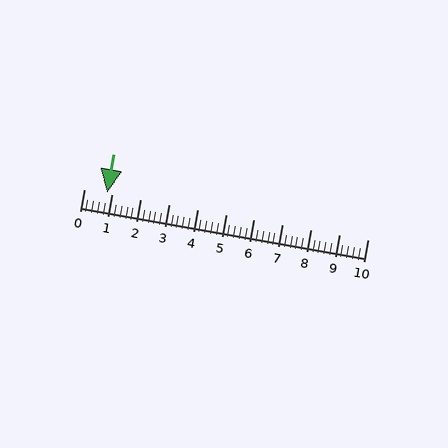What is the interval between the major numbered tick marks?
The major tick marks are spaced 1 units apart.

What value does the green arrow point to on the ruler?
The green arrow points to approximately 0.8.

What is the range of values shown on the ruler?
The ruler shows values from 0 to 10.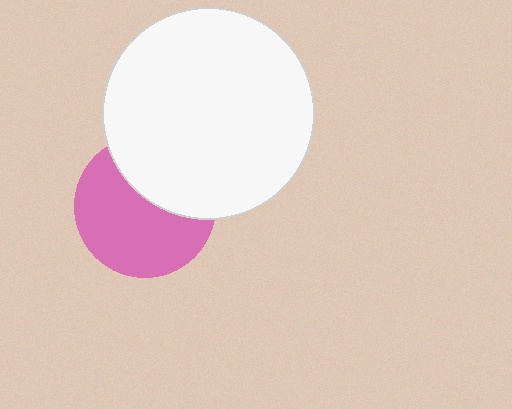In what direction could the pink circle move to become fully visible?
The pink circle could move down. That would shift it out from behind the white circle entirely.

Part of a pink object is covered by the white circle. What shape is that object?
It is a circle.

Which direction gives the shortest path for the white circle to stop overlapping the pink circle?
Moving up gives the shortest separation.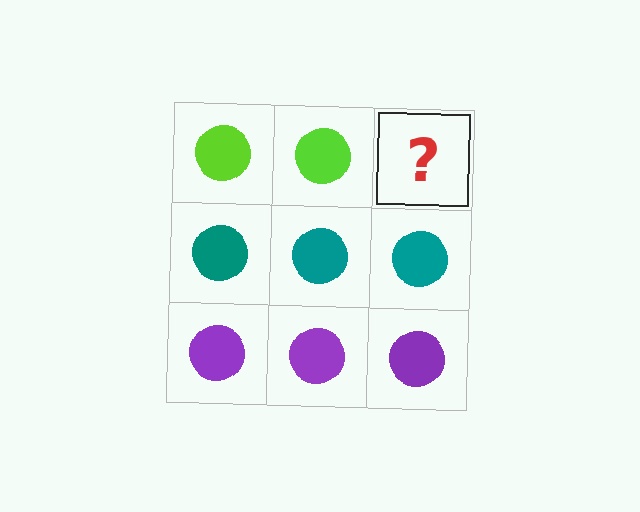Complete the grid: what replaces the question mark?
The question mark should be replaced with a lime circle.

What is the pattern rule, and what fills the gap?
The rule is that each row has a consistent color. The gap should be filled with a lime circle.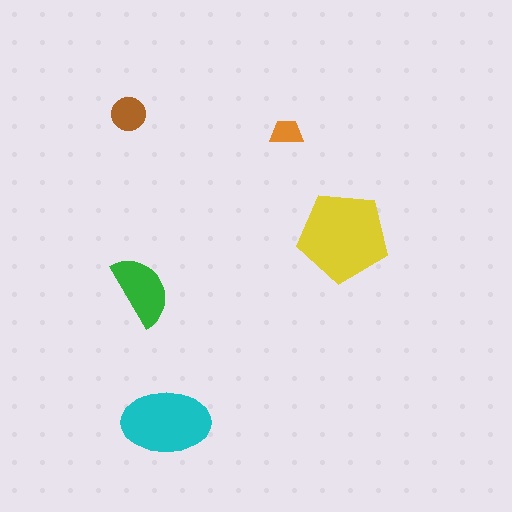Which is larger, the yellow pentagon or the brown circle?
The yellow pentagon.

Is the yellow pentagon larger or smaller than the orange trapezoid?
Larger.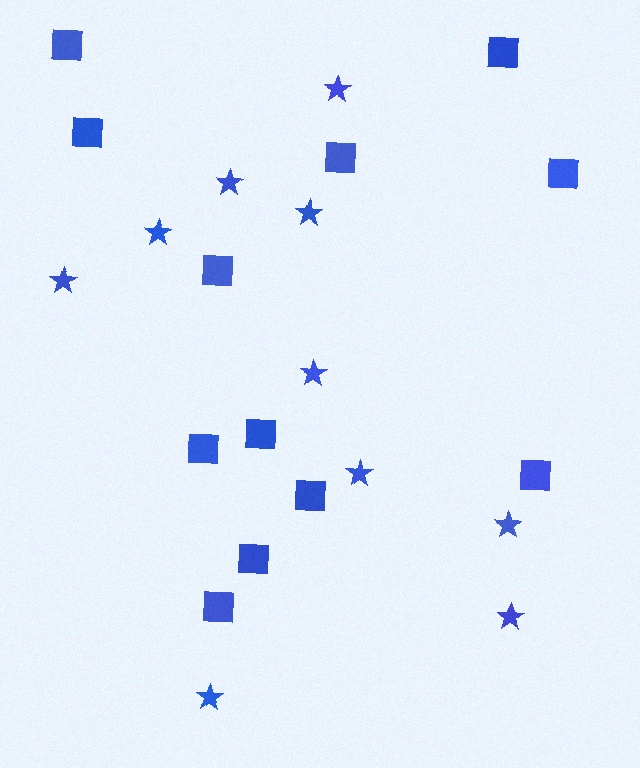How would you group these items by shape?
There are 2 groups: one group of stars (10) and one group of squares (12).